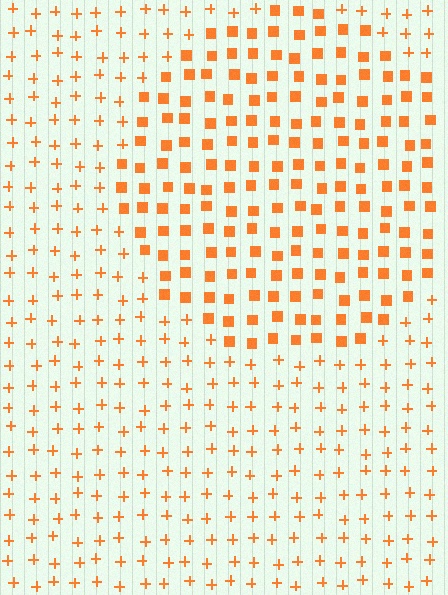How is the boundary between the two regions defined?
The boundary is defined by a change in element shape: squares inside vs. plus signs outside. All elements share the same color and spacing.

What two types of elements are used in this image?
The image uses squares inside the circle region and plus signs outside it.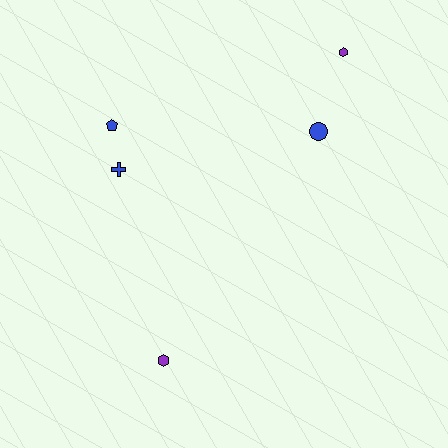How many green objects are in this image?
There are no green objects.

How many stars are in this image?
There are no stars.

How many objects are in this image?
There are 5 objects.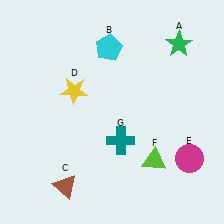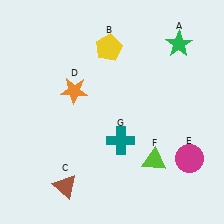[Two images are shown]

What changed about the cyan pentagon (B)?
In Image 1, B is cyan. In Image 2, it changed to yellow.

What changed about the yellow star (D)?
In Image 1, D is yellow. In Image 2, it changed to orange.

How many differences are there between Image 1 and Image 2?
There are 2 differences between the two images.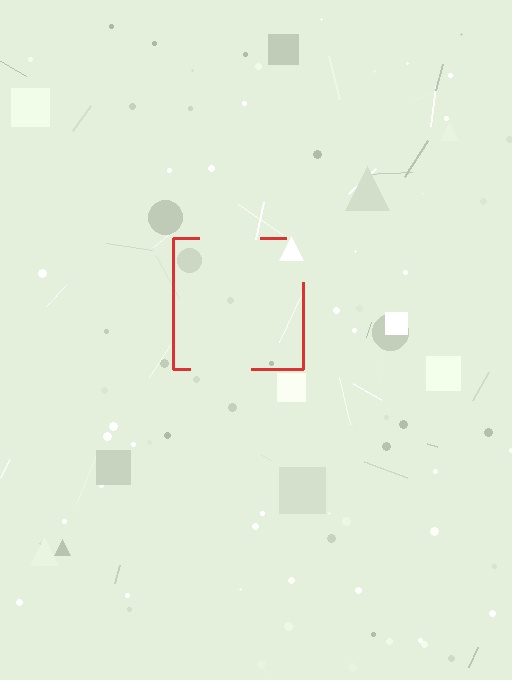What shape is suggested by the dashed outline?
The dashed outline suggests a square.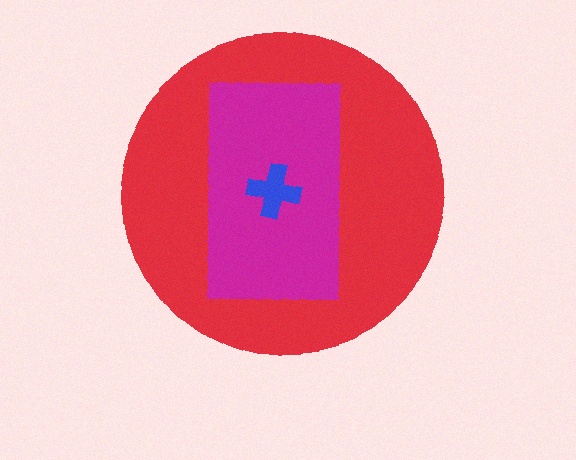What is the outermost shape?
The red circle.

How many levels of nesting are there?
3.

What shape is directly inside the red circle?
The magenta rectangle.